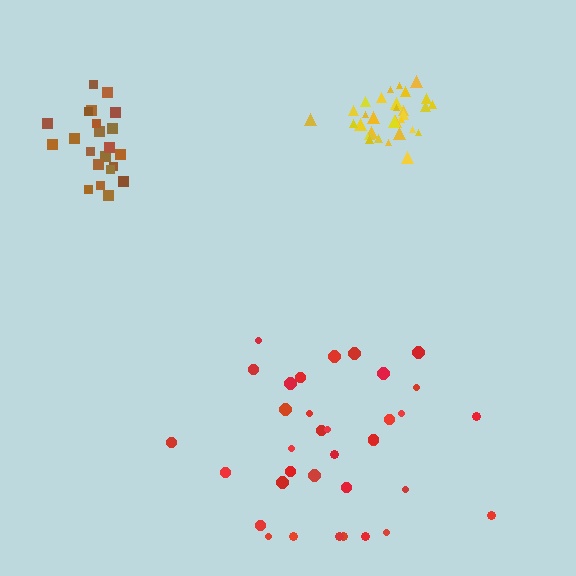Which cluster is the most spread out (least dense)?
Red.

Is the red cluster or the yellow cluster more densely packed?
Yellow.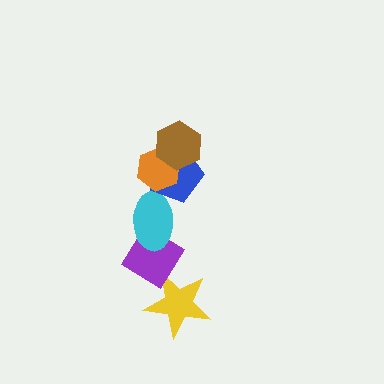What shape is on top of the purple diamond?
The cyan ellipse is on top of the purple diamond.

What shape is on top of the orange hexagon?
The brown hexagon is on top of the orange hexagon.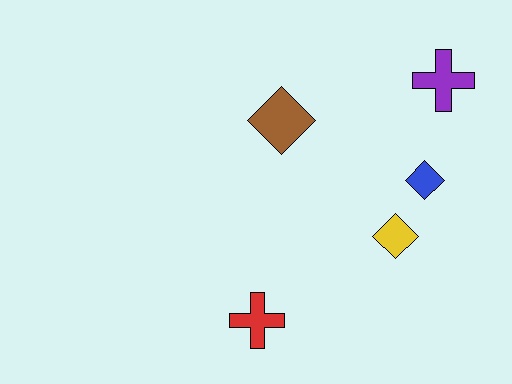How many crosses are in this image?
There are 2 crosses.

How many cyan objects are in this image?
There are no cyan objects.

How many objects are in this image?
There are 5 objects.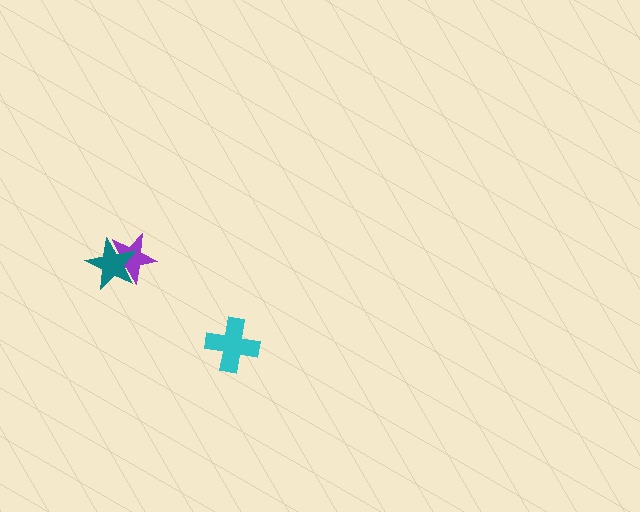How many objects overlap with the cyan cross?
0 objects overlap with the cyan cross.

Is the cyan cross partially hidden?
No, no other shape covers it.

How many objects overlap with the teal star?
1 object overlaps with the teal star.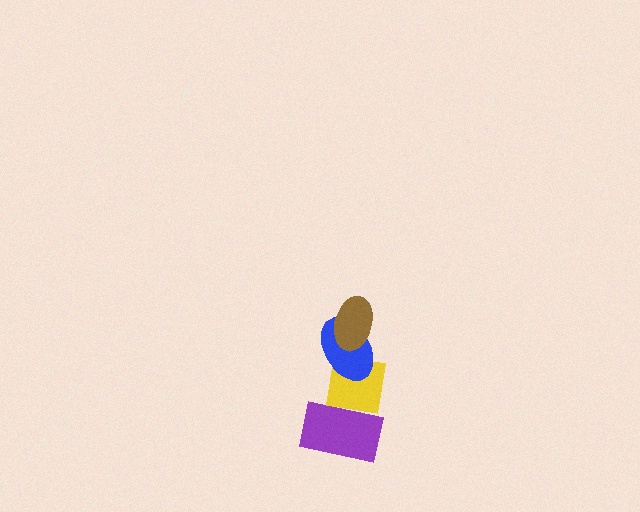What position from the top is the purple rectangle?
The purple rectangle is 4th from the top.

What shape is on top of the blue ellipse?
The brown ellipse is on top of the blue ellipse.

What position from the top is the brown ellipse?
The brown ellipse is 1st from the top.